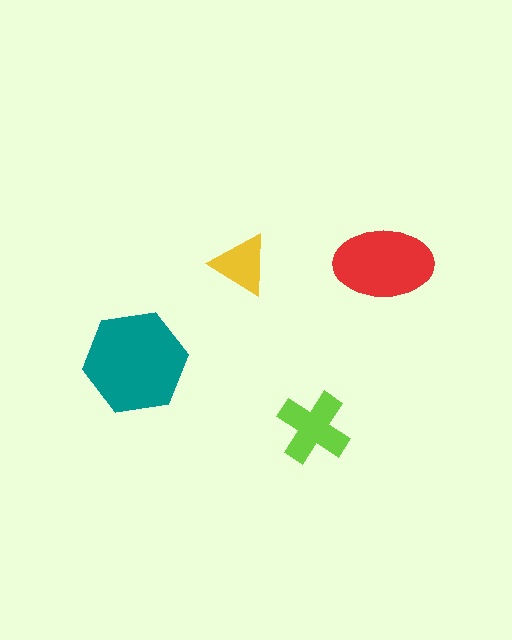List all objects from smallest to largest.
The yellow triangle, the lime cross, the red ellipse, the teal hexagon.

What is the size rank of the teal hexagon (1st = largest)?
1st.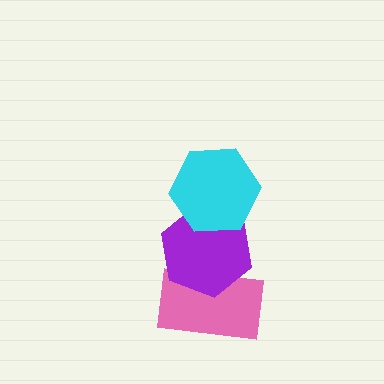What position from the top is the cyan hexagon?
The cyan hexagon is 1st from the top.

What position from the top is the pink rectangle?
The pink rectangle is 3rd from the top.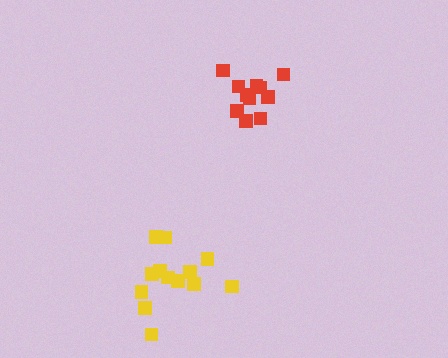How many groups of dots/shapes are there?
There are 2 groups.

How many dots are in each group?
Group 1: 11 dots, Group 2: 13 dots (24 total).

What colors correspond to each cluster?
The clusters are colored: red, yellow.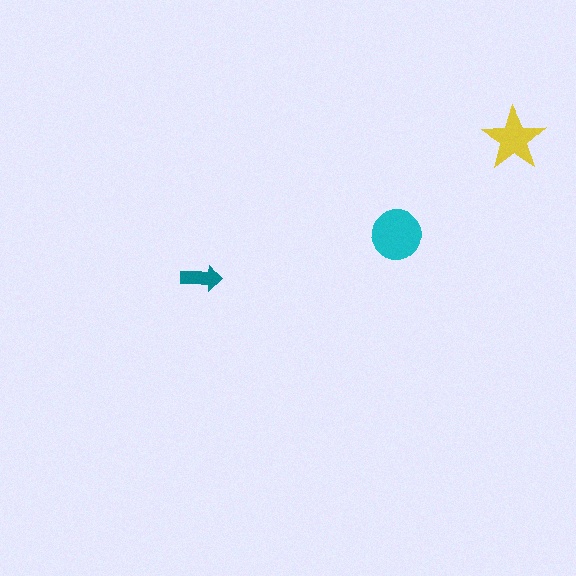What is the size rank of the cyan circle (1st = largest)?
1st.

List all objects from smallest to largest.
The teal arrow, the yellow star, the cyan circle.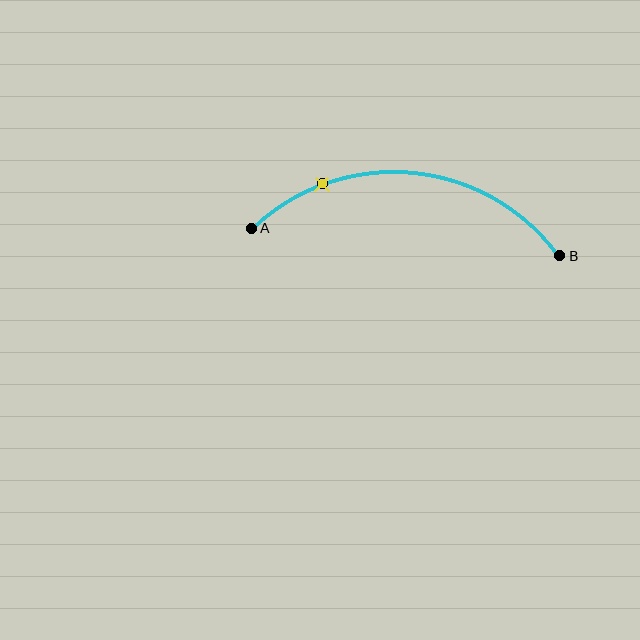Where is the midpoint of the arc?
The arc midpoint is the point on the curve farthest from the straight line joining A and B. It sits above that line.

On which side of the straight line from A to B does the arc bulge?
The arc bulges above the straight line connecting A and B.